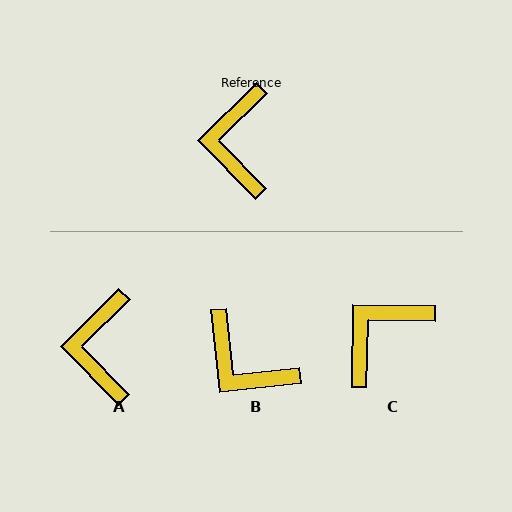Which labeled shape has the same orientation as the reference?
A.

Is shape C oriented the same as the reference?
No, it is off by about 46 degrees.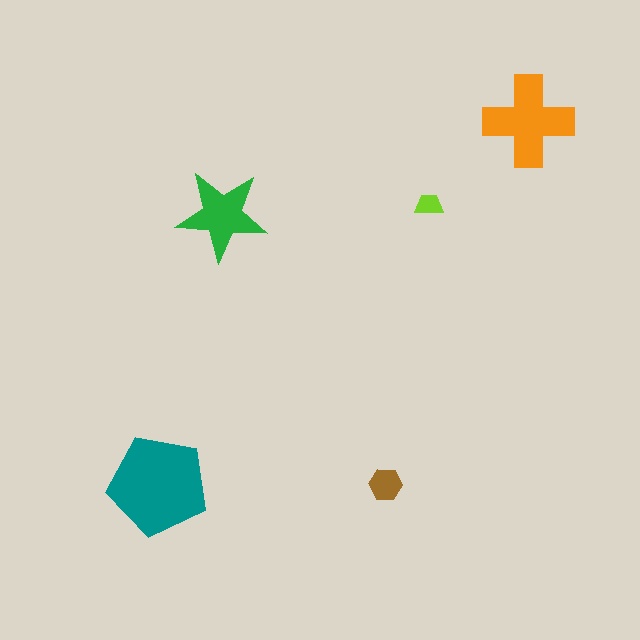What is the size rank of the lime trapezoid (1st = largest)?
5th.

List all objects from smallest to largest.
The lime trapezoid, the brown hexagon, the green star, the orange cross, the teal pentagon.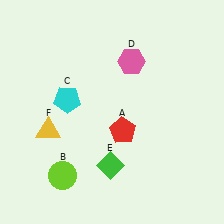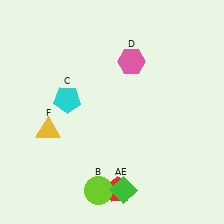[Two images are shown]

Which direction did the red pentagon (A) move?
The red pentagon (A) moved down.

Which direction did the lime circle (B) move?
The lime circle (B) moved right.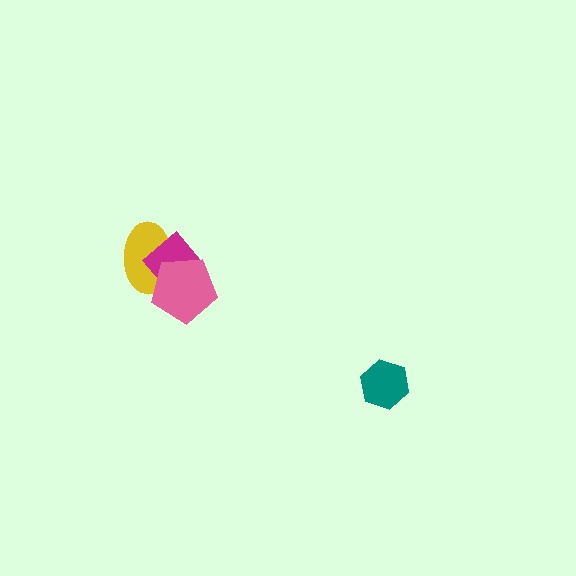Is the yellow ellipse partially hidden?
Yes, it is partially covered by another shape.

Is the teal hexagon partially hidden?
No, no other shape covers it.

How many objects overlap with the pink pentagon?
2 objects overlap with the pink pentagon.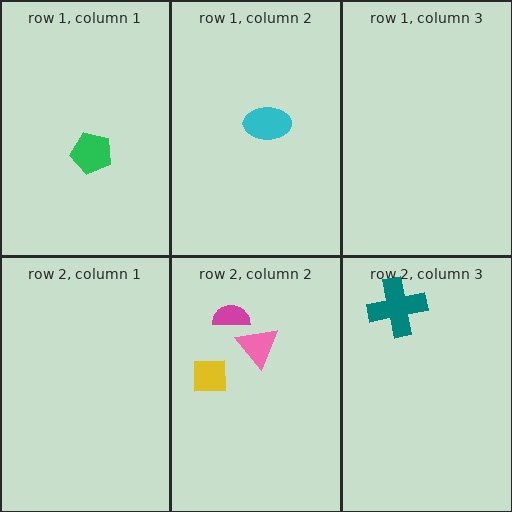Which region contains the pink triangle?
The row 2, column 2 region.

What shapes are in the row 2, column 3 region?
The teal cross.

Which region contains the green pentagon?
The row 1, column 1 region.